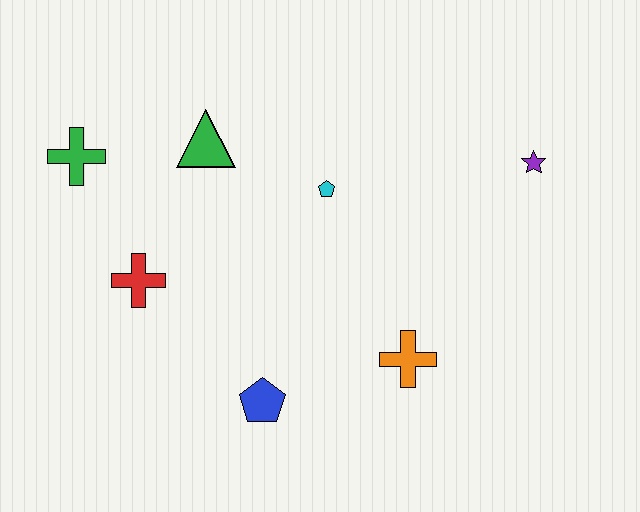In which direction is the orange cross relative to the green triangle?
The orange cross is below the green triangle.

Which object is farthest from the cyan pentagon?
The green cross is farthest from the cyan pentagon.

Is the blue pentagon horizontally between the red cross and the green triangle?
No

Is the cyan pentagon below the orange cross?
No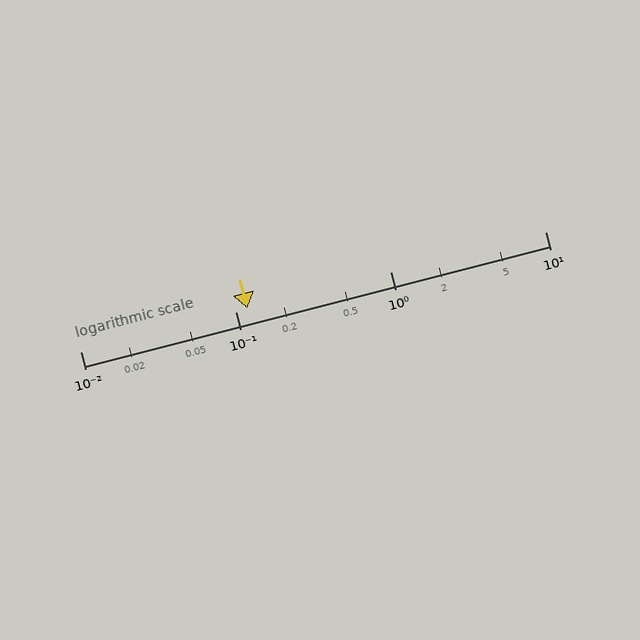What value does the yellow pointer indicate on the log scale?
The pointer indicates approximately 0.12.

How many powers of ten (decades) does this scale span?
The scale spans 3 decades, from 0.01 to 10.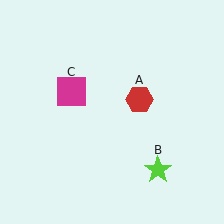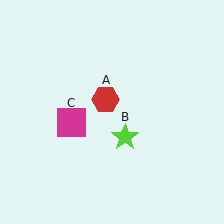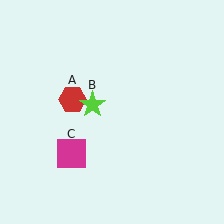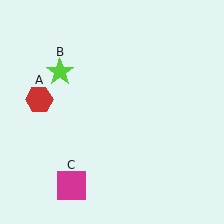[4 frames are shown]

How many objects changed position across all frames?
3 objects changed position: red hexagon (object A), lime star (object B), magenta square (object C).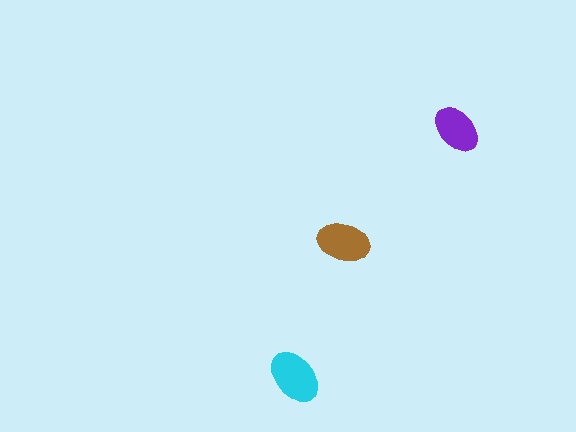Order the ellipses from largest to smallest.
the cyan one, the brown one, the purple one.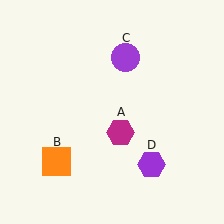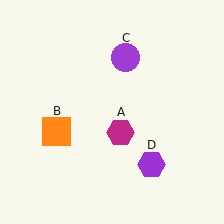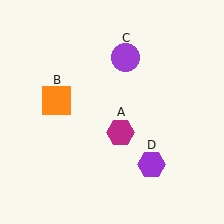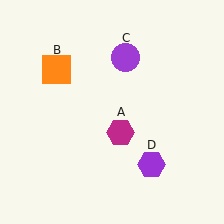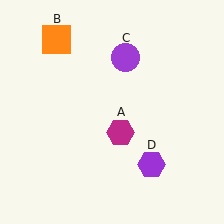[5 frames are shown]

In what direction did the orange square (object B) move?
The orange square (object B) moved up.